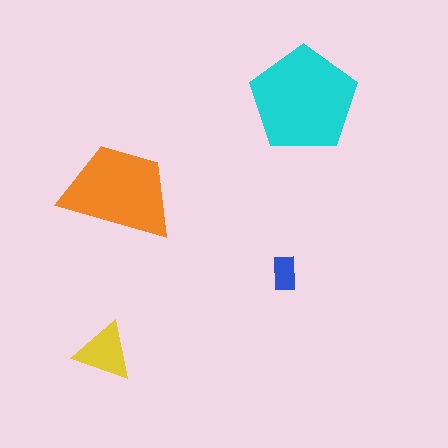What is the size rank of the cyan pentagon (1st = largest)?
1st.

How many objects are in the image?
There are 4 objects in the image.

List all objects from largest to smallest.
The cyan pentagon, the orange trapezoid, the yellow triangle, the blue rectangle.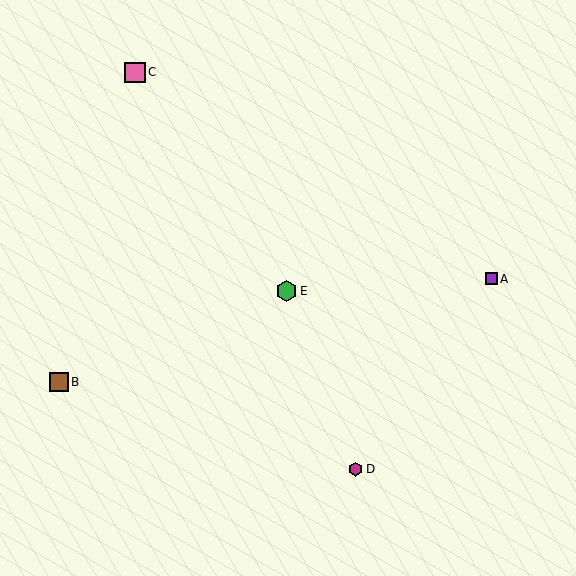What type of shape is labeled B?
Shape B is a brown square.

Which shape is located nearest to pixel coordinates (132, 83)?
The pink square (labeled C) at (135, 72) is nearest to that location.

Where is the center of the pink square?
The center of the pink square is at (135, 72).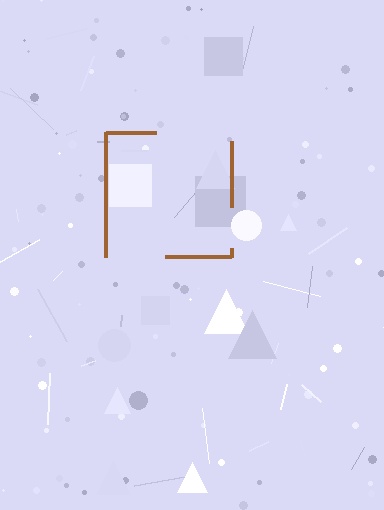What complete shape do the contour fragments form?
The contour fragments form a square.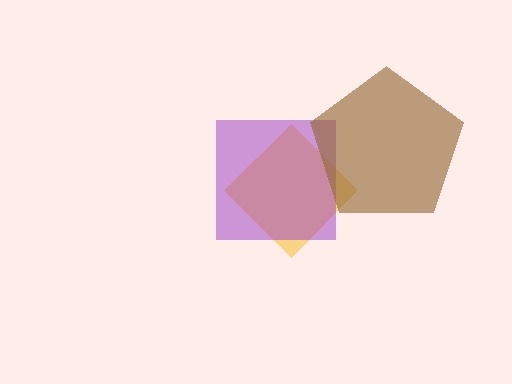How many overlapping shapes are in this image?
There are 3 overlapping shapes in the image.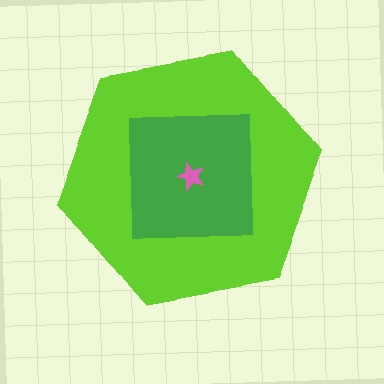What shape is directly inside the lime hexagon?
The green square.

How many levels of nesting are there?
3.